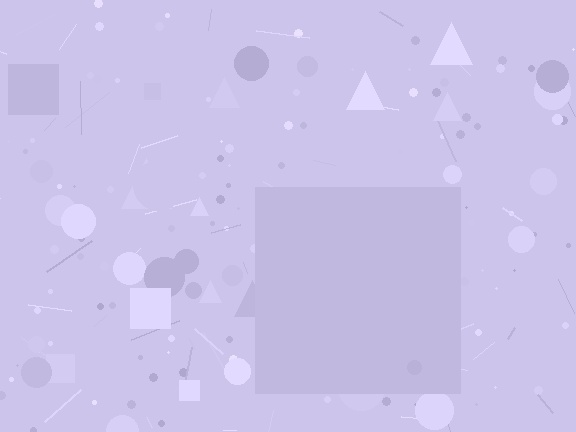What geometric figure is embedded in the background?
A square is embedded in the background.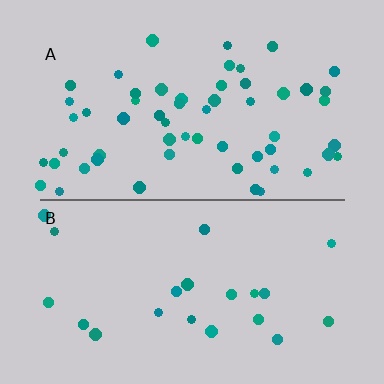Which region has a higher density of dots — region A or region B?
A (the top).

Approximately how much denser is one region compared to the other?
Approximately 2.7× — region A over region B.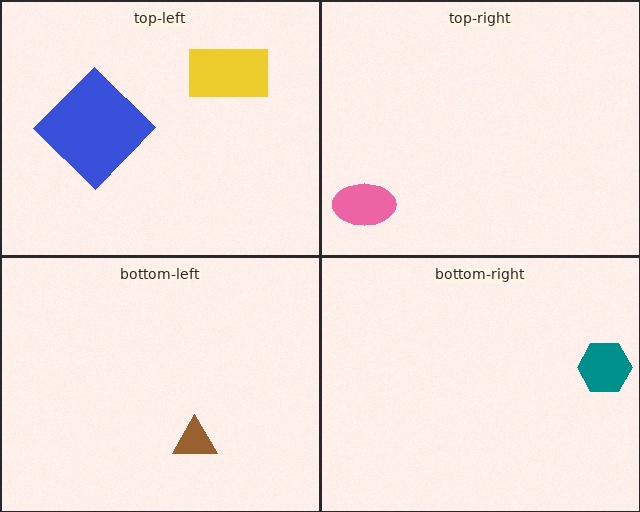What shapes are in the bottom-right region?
The teal hexagon.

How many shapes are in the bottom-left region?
1.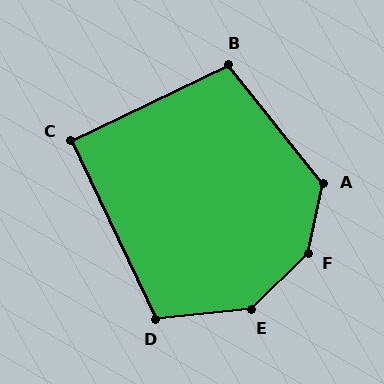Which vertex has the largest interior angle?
F, at approximately 147 degrees.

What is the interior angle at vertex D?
Approximately 110 degrees (obtuse).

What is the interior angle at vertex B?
Approximately 103 degrees (obtuse).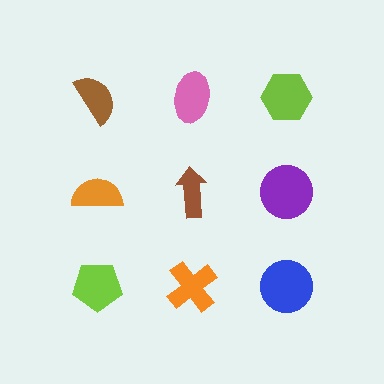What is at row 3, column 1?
A lime pentagon.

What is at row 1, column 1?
A brown semicircle.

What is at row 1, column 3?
A lime hexagon.